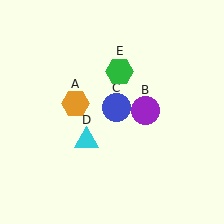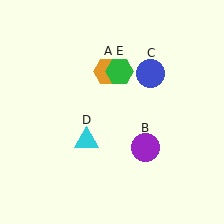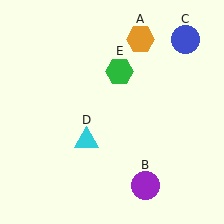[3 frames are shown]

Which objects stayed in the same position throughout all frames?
Cyan triangle (object D) and green hexagon (object E) remained stationary.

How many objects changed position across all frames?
3 objects changed position: orange hexagon (object A), purple circle (object B), blue circle (object C).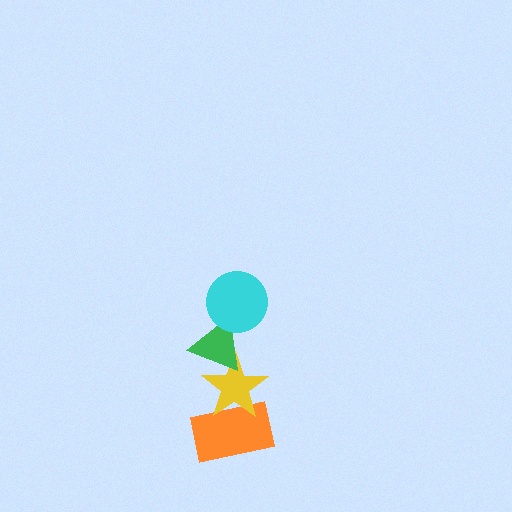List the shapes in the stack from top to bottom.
From top to bottom: the cyan circle, the green triangle, the yellow star, the orange rectangle.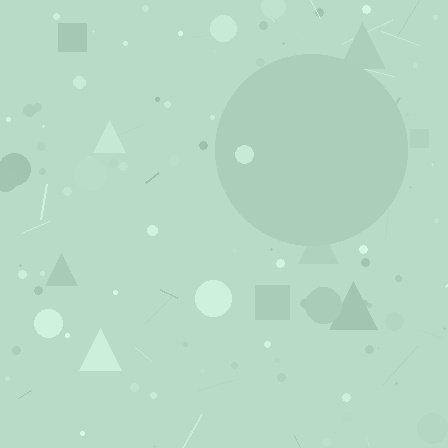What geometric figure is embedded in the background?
A circle is embedded in the background.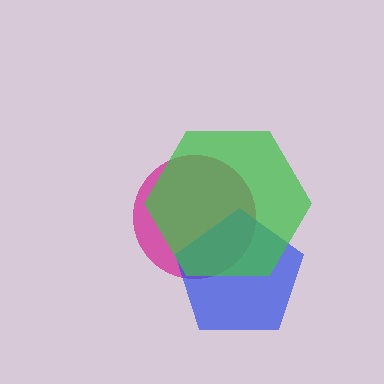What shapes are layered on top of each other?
The layered shapes are: a magenta circle, a blue pentagon, a green hexagon.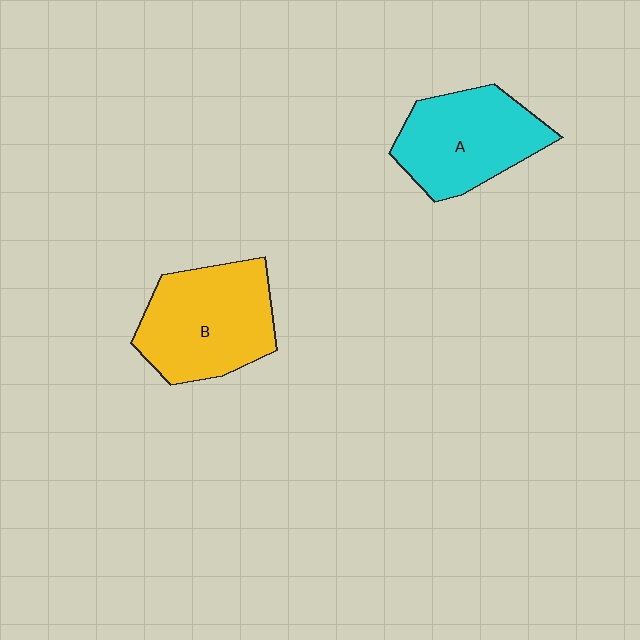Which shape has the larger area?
Shape B (yellow).